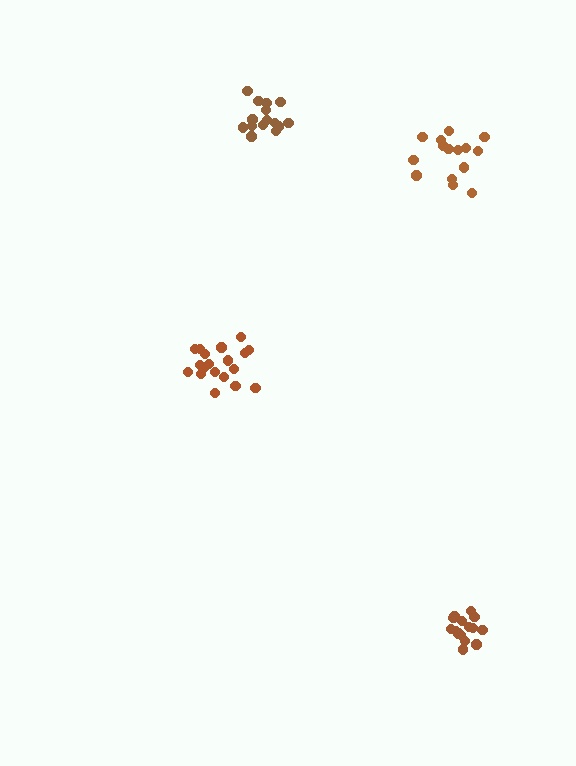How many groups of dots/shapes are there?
There are 4 groups.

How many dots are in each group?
Group 1: 15 dots, Group 2: 19 dots, Group 3: 15 dots, Group 4: 15 dots (64 total).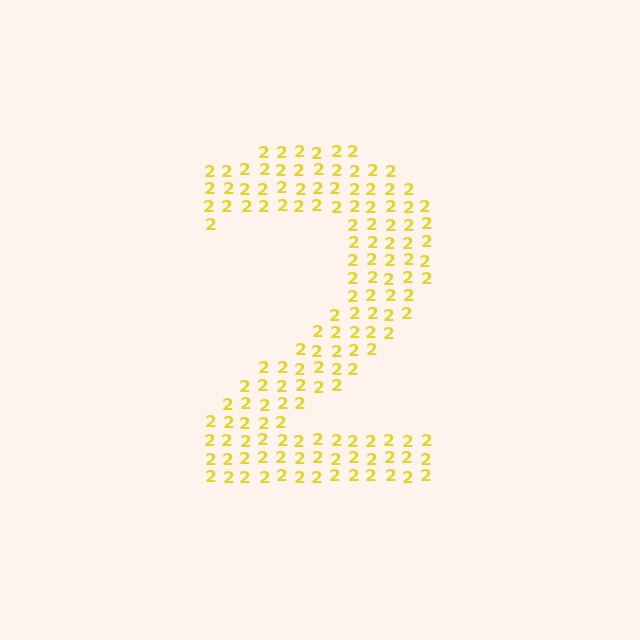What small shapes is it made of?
It is made of small digit 2's.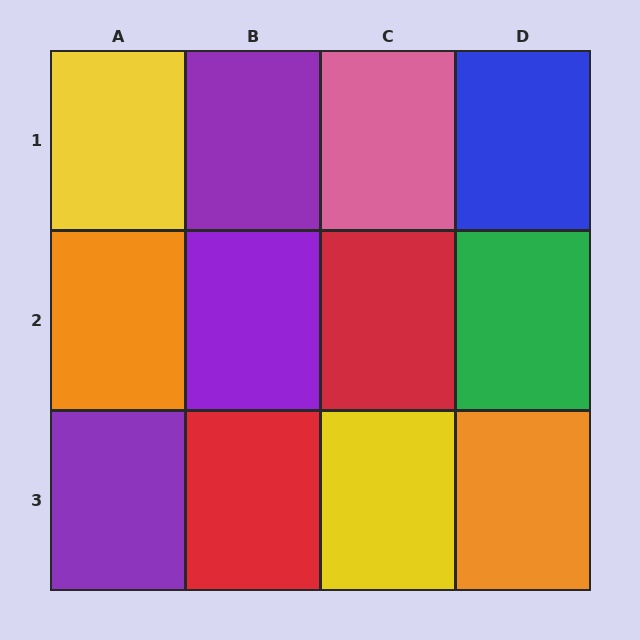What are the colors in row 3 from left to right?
Purple, red, yellow, orange.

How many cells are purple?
3 cells are purple.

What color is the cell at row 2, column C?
Red.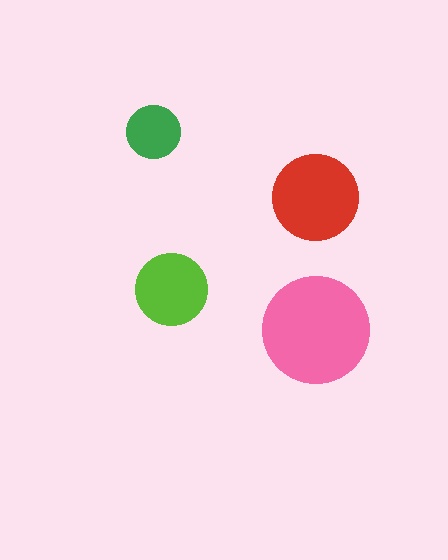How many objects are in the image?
There are 4 objects in the image.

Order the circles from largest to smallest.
the pink one, the red one, the lime one, the green one.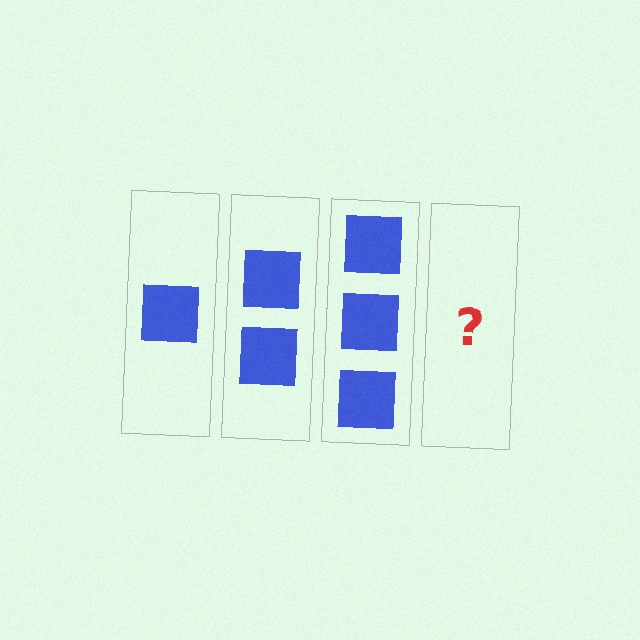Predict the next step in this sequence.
The next step is 4 squares.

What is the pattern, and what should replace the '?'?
The pattern is that each step adds one more square. The '?' should be 4 squares.